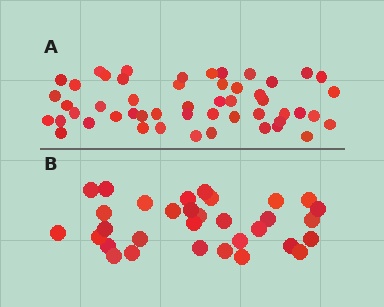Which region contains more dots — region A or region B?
Region A (the top region) has more dots.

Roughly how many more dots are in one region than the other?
Region A has approximately 20 more dots than region B.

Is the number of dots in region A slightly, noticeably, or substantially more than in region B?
Region A has substantially more. The ratio is roughly 1.6 to 1.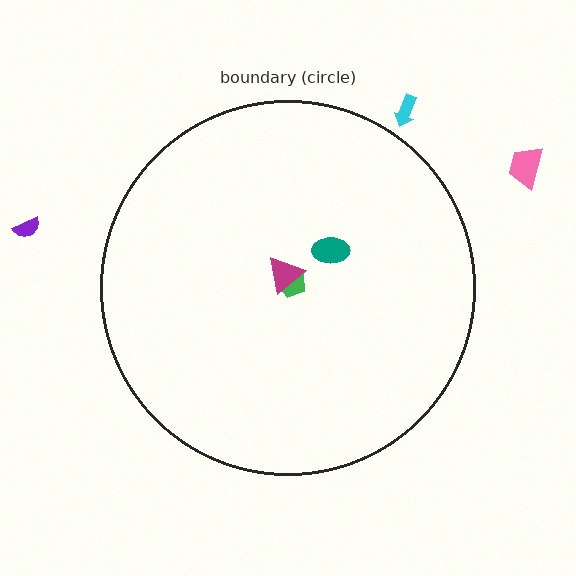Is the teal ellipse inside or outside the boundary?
Inside.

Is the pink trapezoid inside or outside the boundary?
Outside.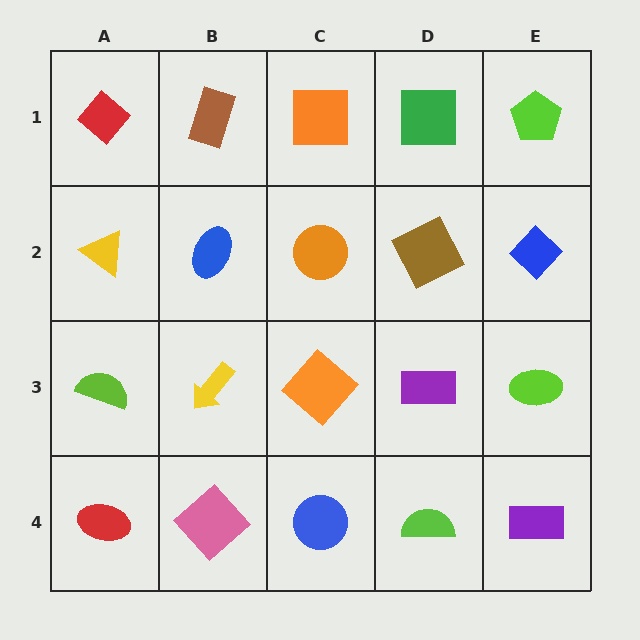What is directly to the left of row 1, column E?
A green square.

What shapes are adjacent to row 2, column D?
A green square (row 1, column D), a purple rectangle (row 3, column D), an orange circle (row 2, column C), a blue diamond (row 2, column E).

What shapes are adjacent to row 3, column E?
A blue diamond (row 2, column E), a purple rectangle (row 4, column E), a purple rectangle (row 3, column D).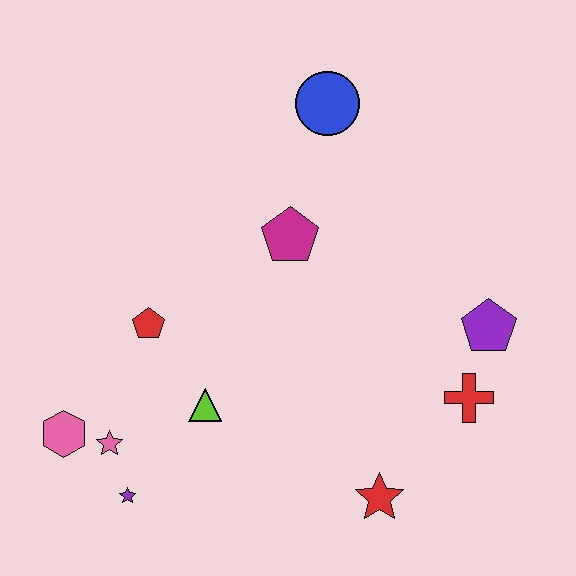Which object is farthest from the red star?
The blue circle is farthest from the red star.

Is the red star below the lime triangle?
Yes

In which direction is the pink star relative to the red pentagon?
The pink star is below the red pentagon.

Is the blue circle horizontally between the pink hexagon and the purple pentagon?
Yes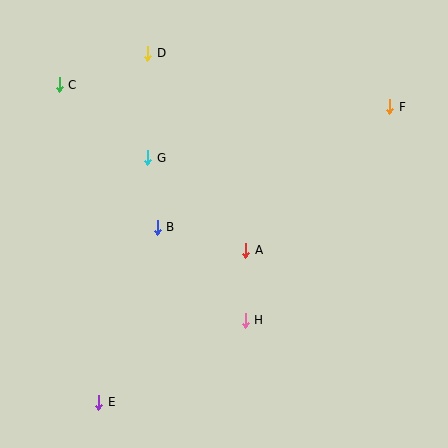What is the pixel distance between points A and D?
The distance between A and D is 220 pixels.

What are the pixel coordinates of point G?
Point G is at (148, 158).